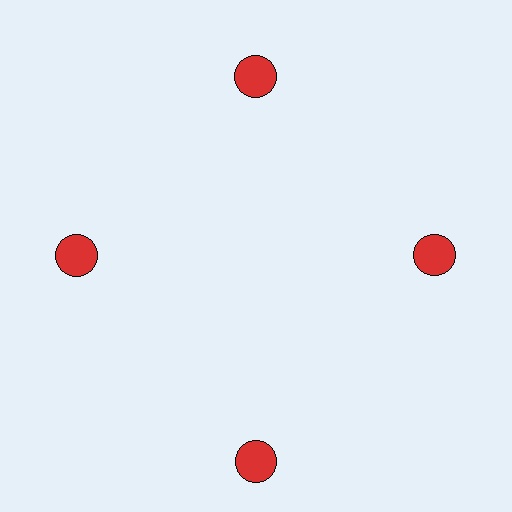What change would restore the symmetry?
The symmetry would be restored by moving it inward, back onto the ring so that all 4 circles sit at equal angles and equal distance from the center.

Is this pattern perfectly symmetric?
No. The 4 red circles are arranged in a ring, but one element near the 6 o'clock position is pushed outward from the center, breaking the 4-fold rotational symmetry.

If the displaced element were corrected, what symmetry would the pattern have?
It would have 4-fold rotational symmetry — the pattern would map onto itself every 90 degrees.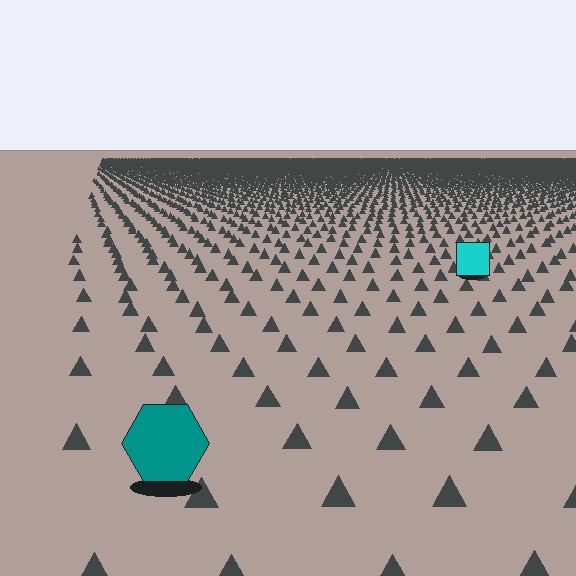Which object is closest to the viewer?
The teal hexagon is closest. The texture marks near it are larger and more spread out.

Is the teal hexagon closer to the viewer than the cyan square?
Yes. The teal hexagon is closer — you can tell from the texture gradient: the ground texture is coarser near it.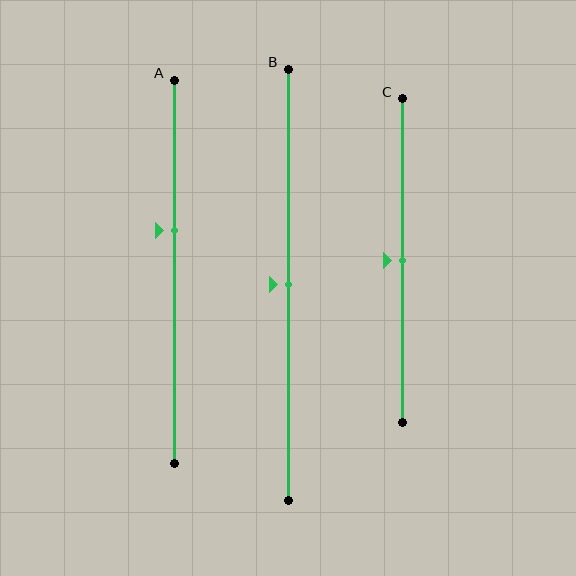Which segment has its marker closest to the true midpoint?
Segment B has its marker closest to the true midpoint.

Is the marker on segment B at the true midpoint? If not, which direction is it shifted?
Yes, the marker on segment B is at the true midpoint.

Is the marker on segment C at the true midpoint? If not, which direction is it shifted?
Yes, the marker on segment C is at the true midpoint.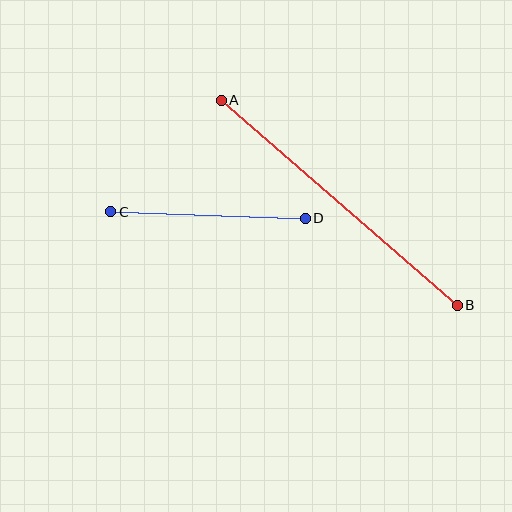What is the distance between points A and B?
The distance is approximately 312 pixels.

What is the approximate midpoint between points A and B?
The midpoint is at approximately (339, 203) pixels.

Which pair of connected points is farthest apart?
Points A and B are farthest apart.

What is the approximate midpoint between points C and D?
The midpoint is at approximately (208, 215) pixels.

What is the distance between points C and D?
The distance is approximately 195 pixels.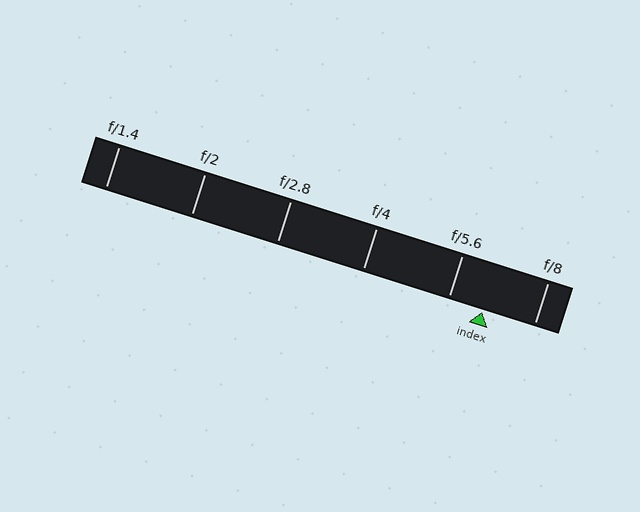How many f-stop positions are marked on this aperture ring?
There are 6 f-stop positions marked.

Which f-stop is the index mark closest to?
The index mark is closest to f/5.6.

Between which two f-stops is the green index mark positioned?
The index mark is between f/5.6 and f/8.